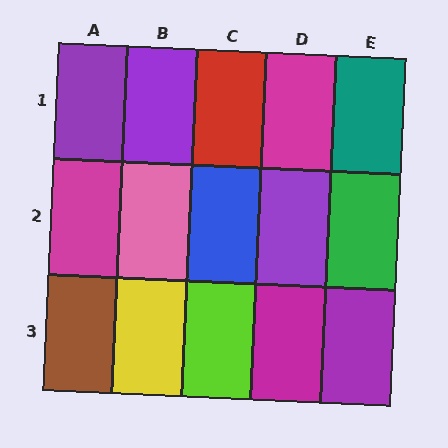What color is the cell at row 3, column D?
Magenta.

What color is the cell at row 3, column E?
Purple.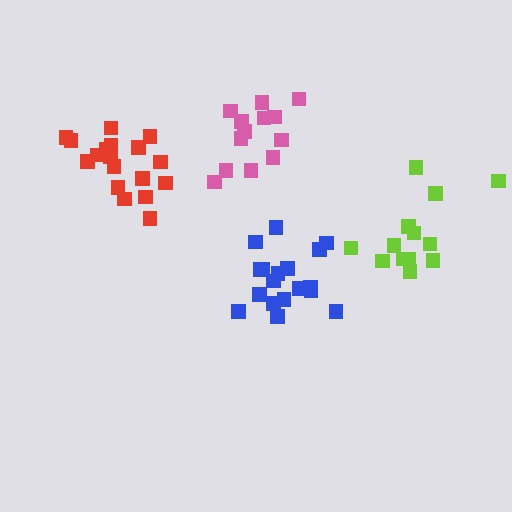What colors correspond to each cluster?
The clusters are colored: lime, pink, blue, red.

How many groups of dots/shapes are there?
There are 4 groups.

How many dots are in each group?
Group 1: 13 dots, Group 2: 13 dots, Group 3: 18 dots, Group 4: 18 dots (62 total).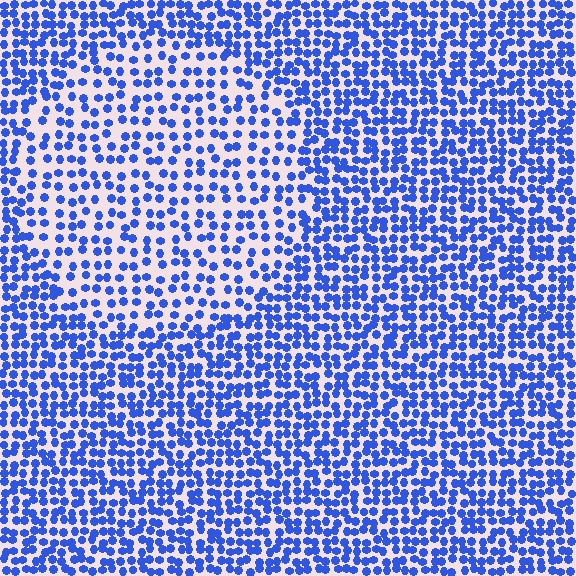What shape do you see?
I see a circle.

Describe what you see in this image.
The image contains small blue elements arranged at two different densities. A circle-shaped region is visible where the elements are less densely packed than the surrounding area.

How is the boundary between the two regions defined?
The boundary is defined by a change in element density (approximately 1.7x ratio). All elements are the same color, size, and shape.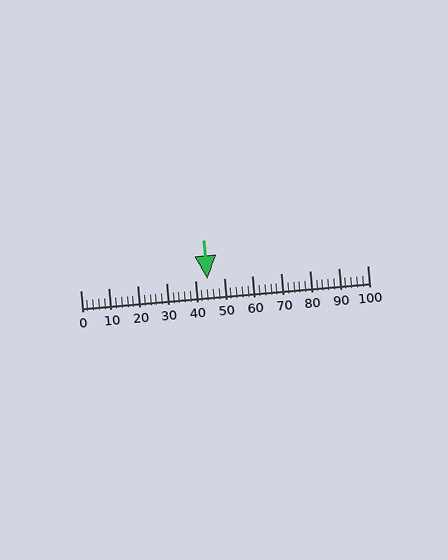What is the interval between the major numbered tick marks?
The major tick marks are spaced 10 units apart.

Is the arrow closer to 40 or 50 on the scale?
The arrow is closer to 40.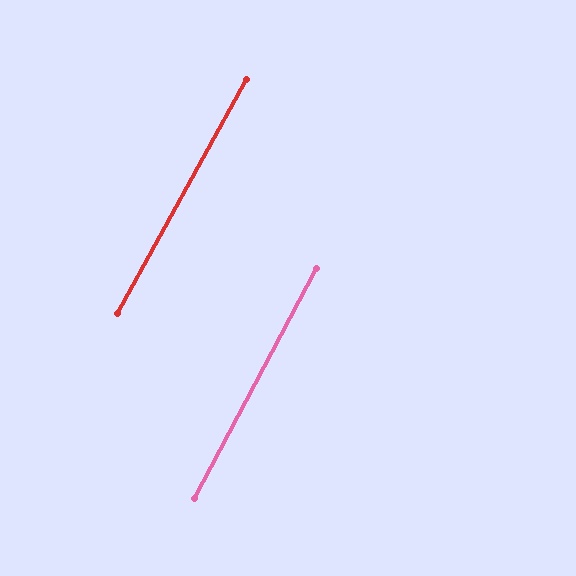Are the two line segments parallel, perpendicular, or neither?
Parallel — their directions differ by only 0.8°.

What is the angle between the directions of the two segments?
Approximately 1 degree.